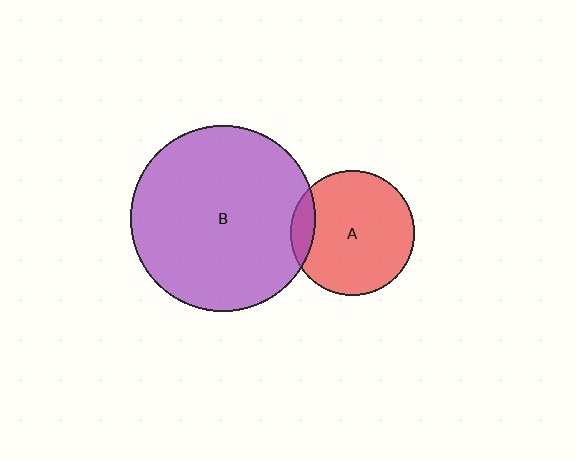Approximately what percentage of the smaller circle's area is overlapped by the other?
Approximately 10%.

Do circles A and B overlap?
Yes.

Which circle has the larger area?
Circle B (purple).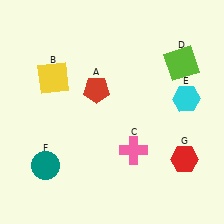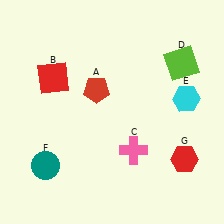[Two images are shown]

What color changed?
The square (B) changed from yellow in Image 1 to red in Image 2.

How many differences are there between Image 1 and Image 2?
There is 1 difference between the two images.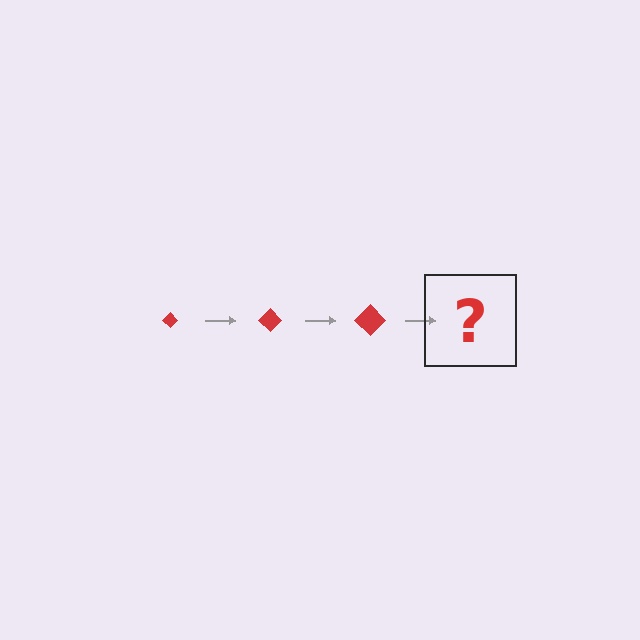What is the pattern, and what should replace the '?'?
The pattern is that the diamond gets progressively larger each step. The '?' should be a red diamond, larger than the previous one.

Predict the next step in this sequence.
The next step is a red diamond, larger than the previous one.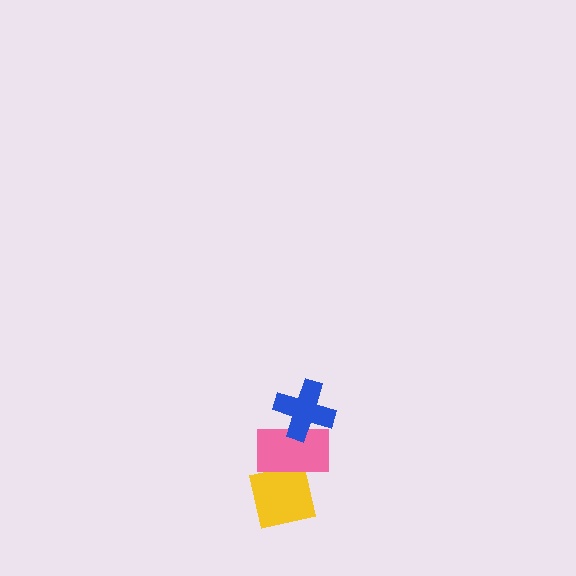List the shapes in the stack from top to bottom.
From top to bottom: the blue cross, the pink rectangle, the yellow square.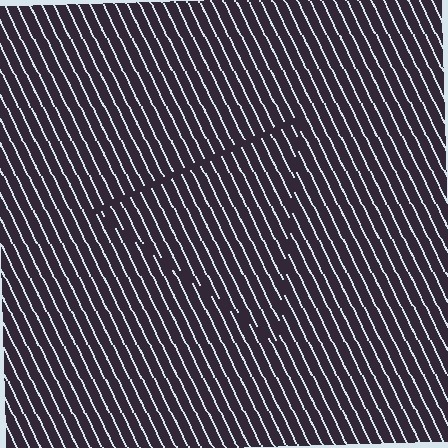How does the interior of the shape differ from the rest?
The interior of the shape contains the same grating, shifted by half a period — the contour is defined by the phase discontinuity where line-ends from the inner and outer gratings abut.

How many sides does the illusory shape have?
3 sides — the line-ends trace a triangle.